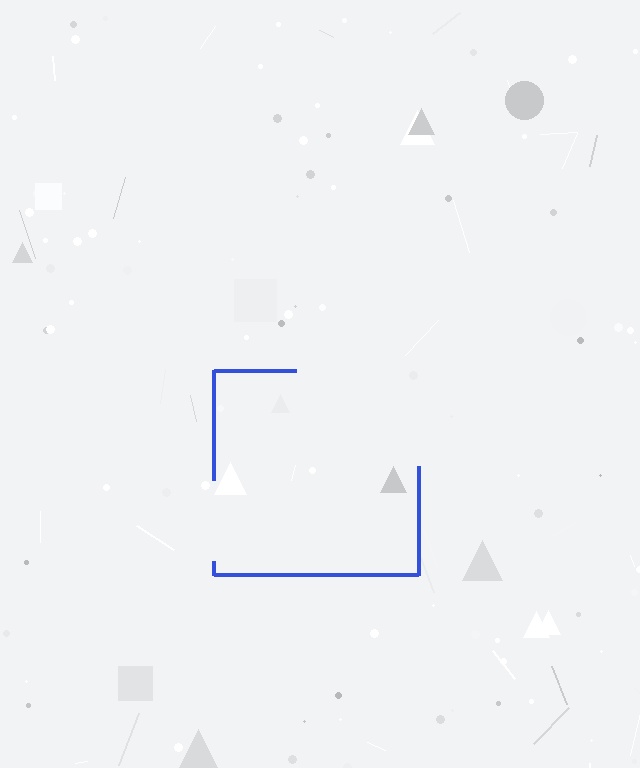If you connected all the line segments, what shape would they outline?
They would outline a square.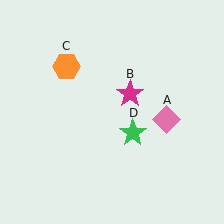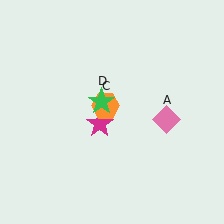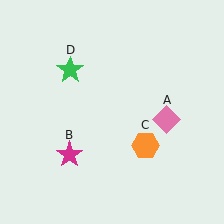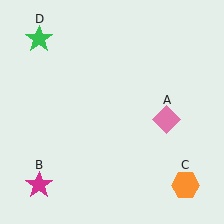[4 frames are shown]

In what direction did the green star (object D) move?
The green star (object D) moved up and to the left.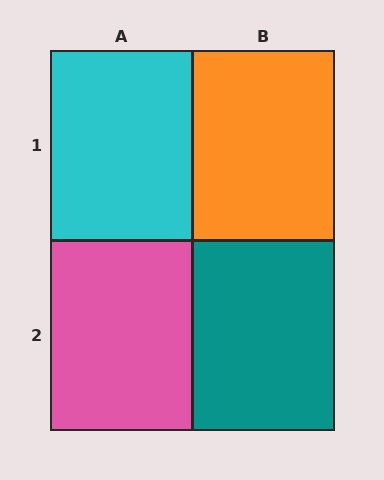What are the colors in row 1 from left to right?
Cyan, orange.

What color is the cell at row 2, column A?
Pink.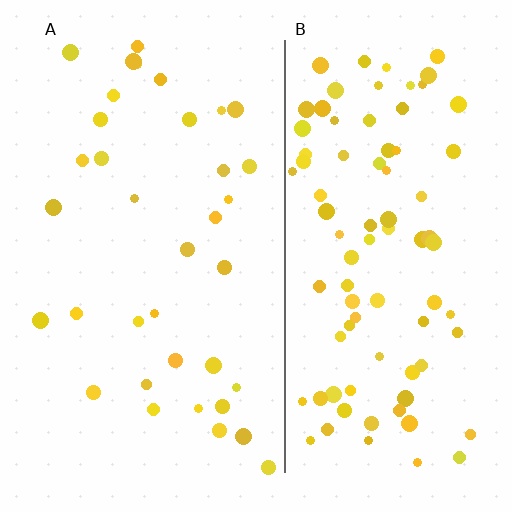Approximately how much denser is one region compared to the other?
Approximately 2.5× — region B over region A.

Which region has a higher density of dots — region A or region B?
B (the right).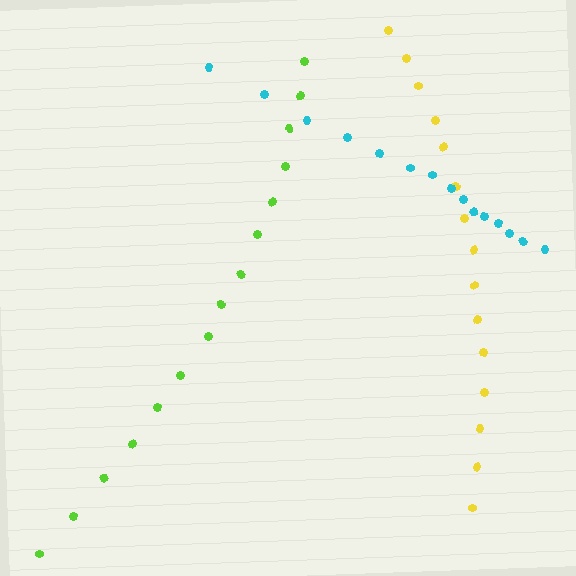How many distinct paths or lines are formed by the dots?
There are 3 distinct paths.